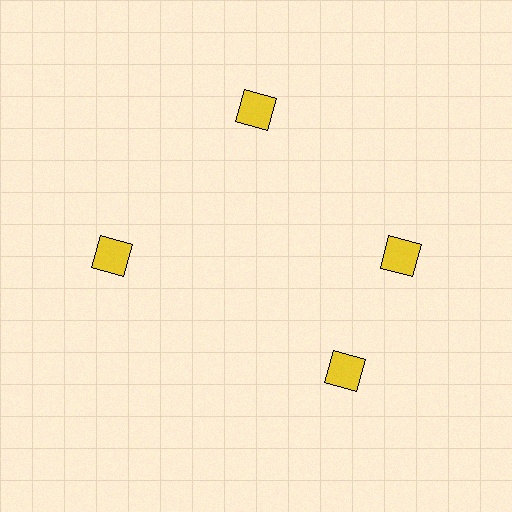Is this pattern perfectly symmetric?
No. The 4 yellow diamonds are arranged in a ring, but one element near the 6 o'clock position is rotated out of alignment along the ring, breaking the 4-fold rotational symmetry.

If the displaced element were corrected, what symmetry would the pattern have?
It would have 4-fold rotational symmetry — the pattern would map onto itself every 90 degrees.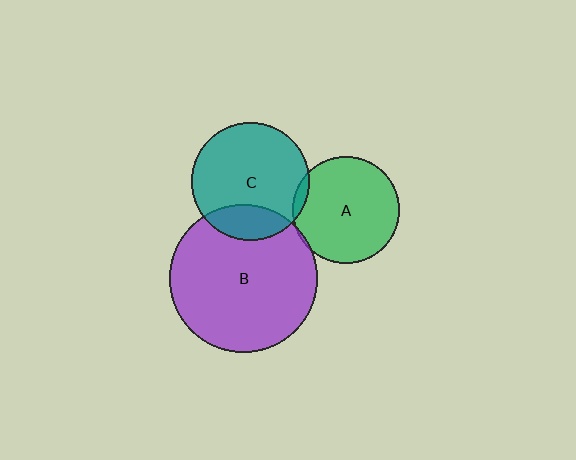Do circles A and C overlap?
Yes.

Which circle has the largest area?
Circle B (purple).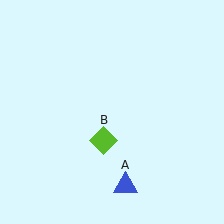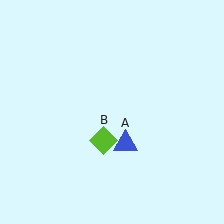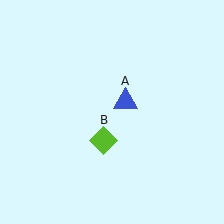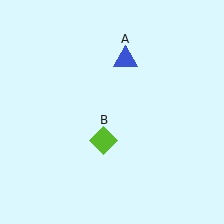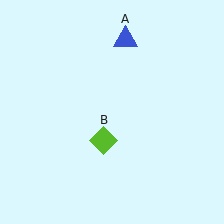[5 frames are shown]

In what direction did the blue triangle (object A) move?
The blue triangle (object A) moved up.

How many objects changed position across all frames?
1 object changed position: blue triangle (object A).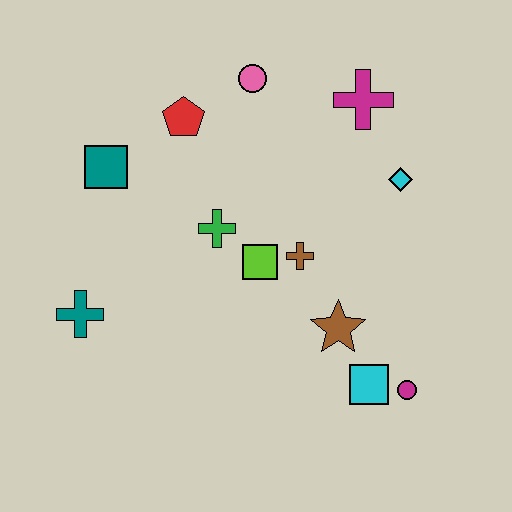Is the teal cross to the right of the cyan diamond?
No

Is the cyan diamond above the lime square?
Yes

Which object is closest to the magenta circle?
The cyan square is closest to the magenta circle.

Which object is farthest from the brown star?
The teal square is farthest from the brown star.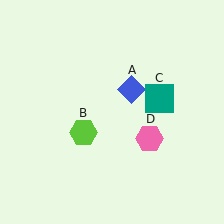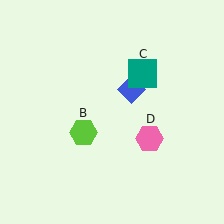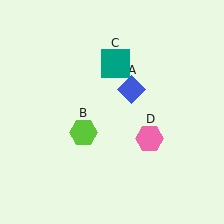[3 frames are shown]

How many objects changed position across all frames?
1 object changed position: teal square (object C).